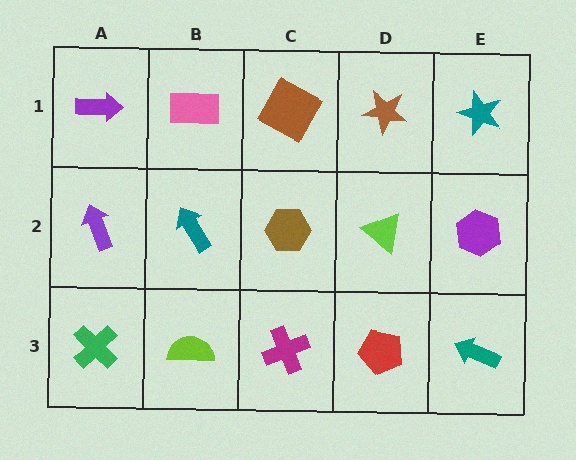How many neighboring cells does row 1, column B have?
3.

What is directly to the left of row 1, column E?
A brown star.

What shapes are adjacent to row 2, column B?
A pink rectangle (row 1, column B), a lime semicircle (row 3, column B), a purple arrow (row 2, column A), a brown hexagon (row 2, column C).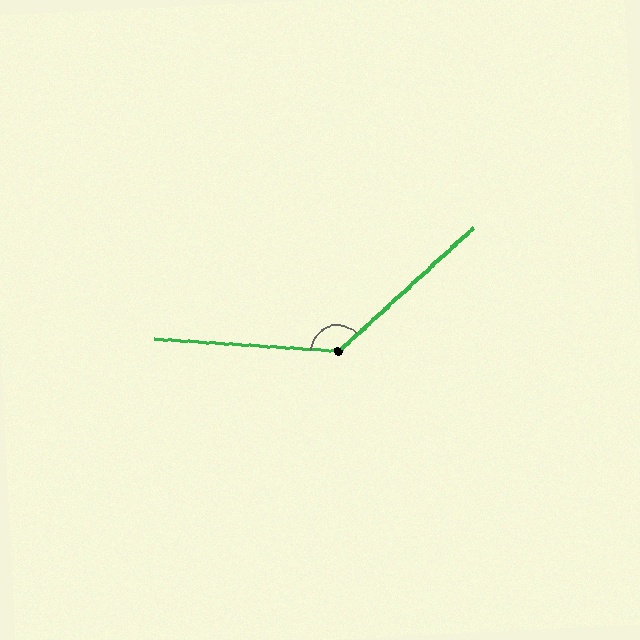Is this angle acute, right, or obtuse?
It is obtuse.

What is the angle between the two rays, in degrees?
Approximately 134 degrees.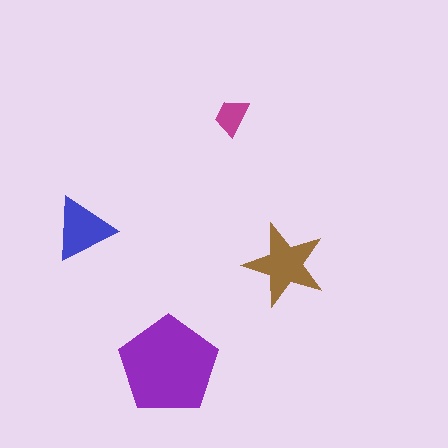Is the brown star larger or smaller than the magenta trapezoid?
Larger.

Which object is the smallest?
The magenta trapezoid.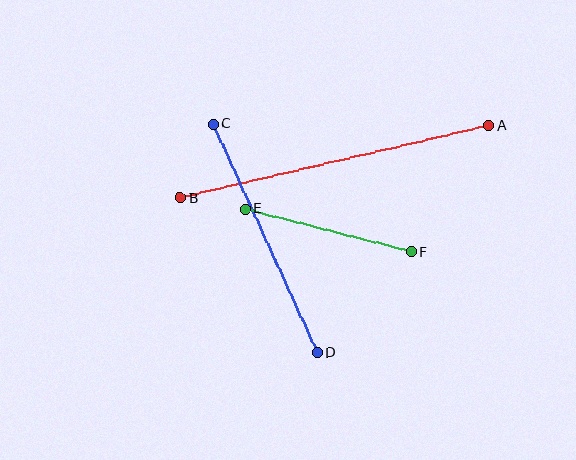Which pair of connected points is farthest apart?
Points A and B are farthest apart.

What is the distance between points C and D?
The distance is approximately 251 pixels.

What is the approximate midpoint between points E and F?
The midpoint is at approximately (328, 230) pixels.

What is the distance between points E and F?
The distance is approximately 171 pixels.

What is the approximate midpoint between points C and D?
The midpoint is at approximately (265, 239) pixels.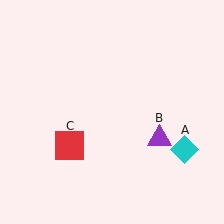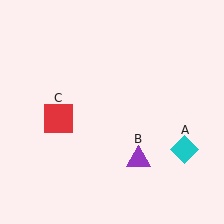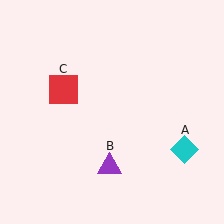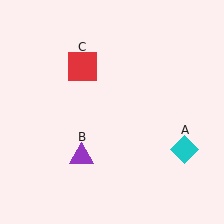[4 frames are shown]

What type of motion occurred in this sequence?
The purple triangle (object B), red square (object C) rotated clockwise around the center of the scene.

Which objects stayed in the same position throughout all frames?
Cyan diamond (object A) remained stationary.